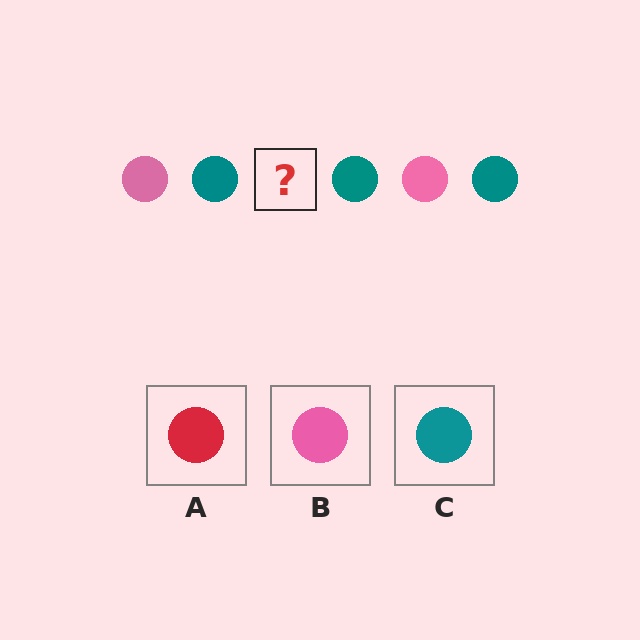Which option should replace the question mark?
Option B.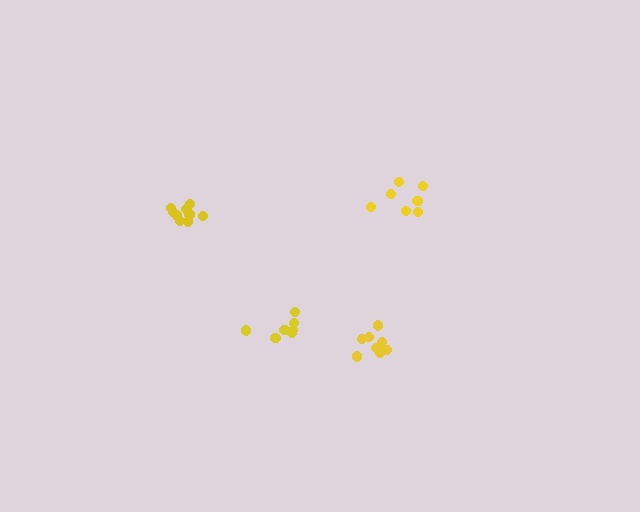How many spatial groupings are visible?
There are 4 spatial groupings.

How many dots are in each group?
Group 1: 9 dots, Group 2: 7 dots, Group 3: 9 dots, Group 4: 7 dots (32 total).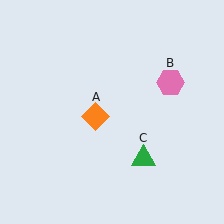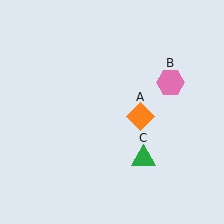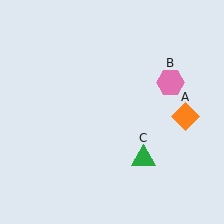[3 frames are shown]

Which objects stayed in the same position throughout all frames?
Pink hexagon (object B) and green triangle (object C) remained stationary.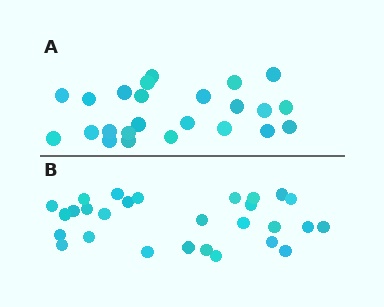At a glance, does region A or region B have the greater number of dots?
Region B (the bottom region) has more dots.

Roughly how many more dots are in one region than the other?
Region B has about 4 more dots than region A.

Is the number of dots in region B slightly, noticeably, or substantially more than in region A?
Region B has only slightly more — the two regions are fairly close. The ratio is roughly 1.2 to 1.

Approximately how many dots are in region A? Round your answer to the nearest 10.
About 20 dots. (The exact count is 24, which rounds to 20.)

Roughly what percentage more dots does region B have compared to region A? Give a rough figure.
About 15% more.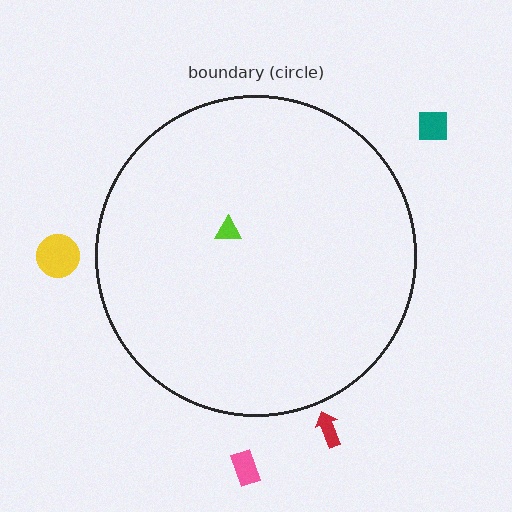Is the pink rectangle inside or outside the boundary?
Outside.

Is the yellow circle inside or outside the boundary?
Outside.